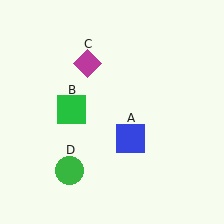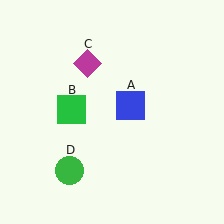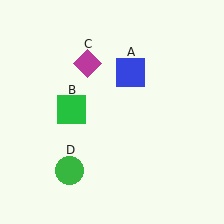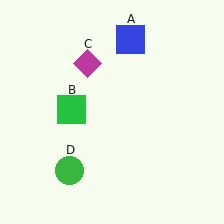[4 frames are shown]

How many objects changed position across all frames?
1 object changed position: blue square (object A).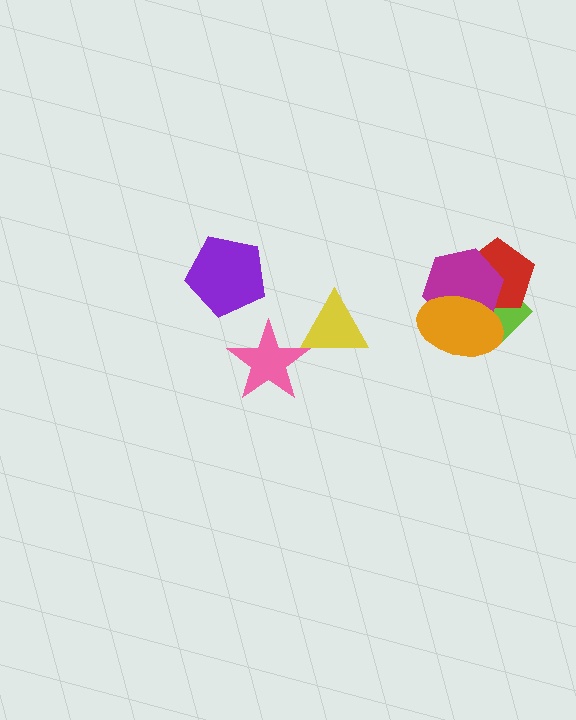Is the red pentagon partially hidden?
Yes, it is partially covered by another shape.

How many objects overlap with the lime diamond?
3 objects overlap with the lime diamond.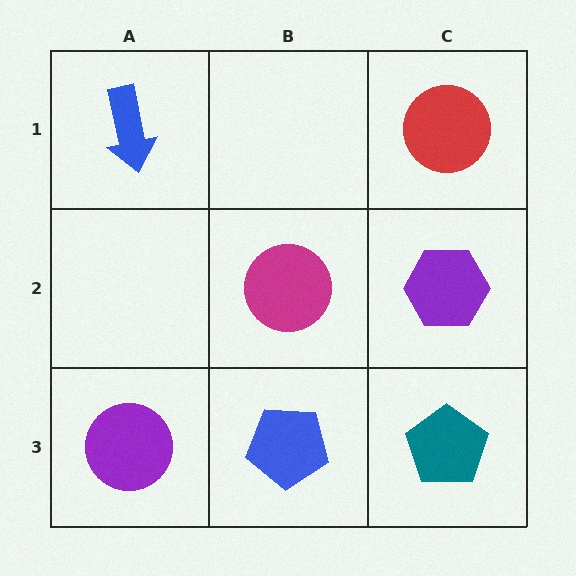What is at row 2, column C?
A purple hexagon.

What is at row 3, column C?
A teal pentagon.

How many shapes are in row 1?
2 shapes.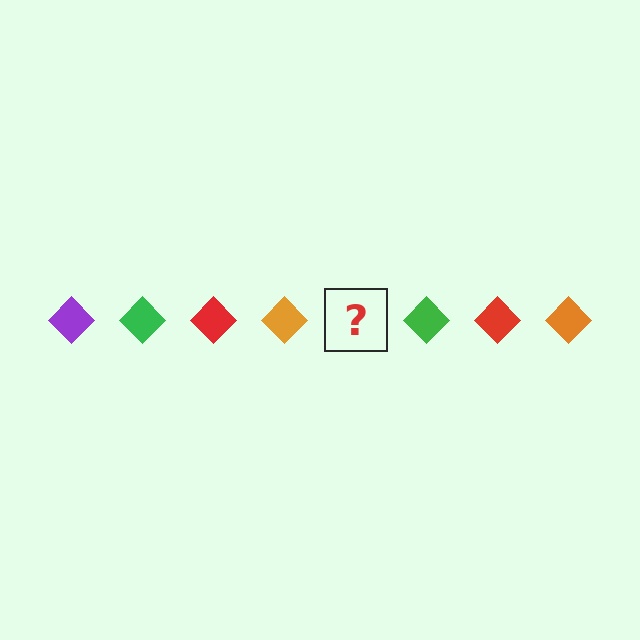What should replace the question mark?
The question mark should be replaced with a purple diamond.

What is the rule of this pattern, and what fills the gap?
The rule is that the pattern cycles through purple, green, red, orange diamonds. The gap should be filled with a purple diamond.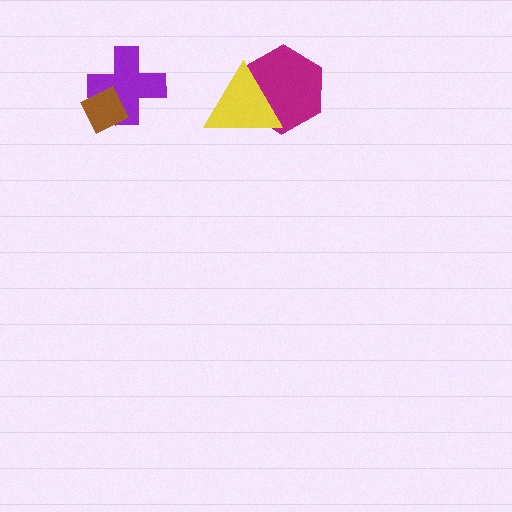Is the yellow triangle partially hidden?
No, no other shape covers it.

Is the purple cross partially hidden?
Yes, it is partially covered by another shape.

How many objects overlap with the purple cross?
1 object overlaps with the purple cross.